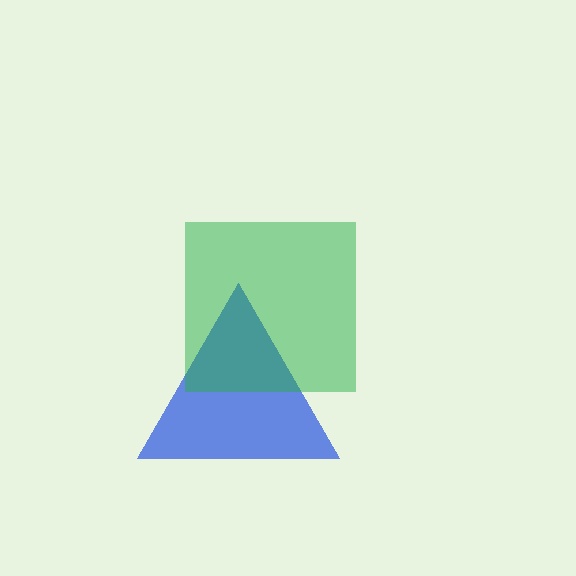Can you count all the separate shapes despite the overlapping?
Yes, there are 2 separate shapes.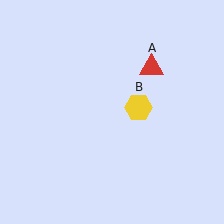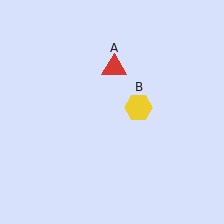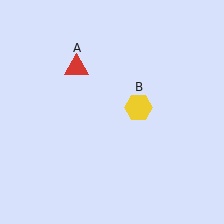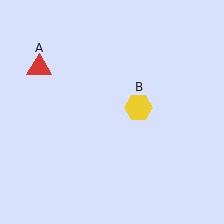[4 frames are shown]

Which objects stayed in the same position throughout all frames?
Yellow hexagon (object B) remained stationary.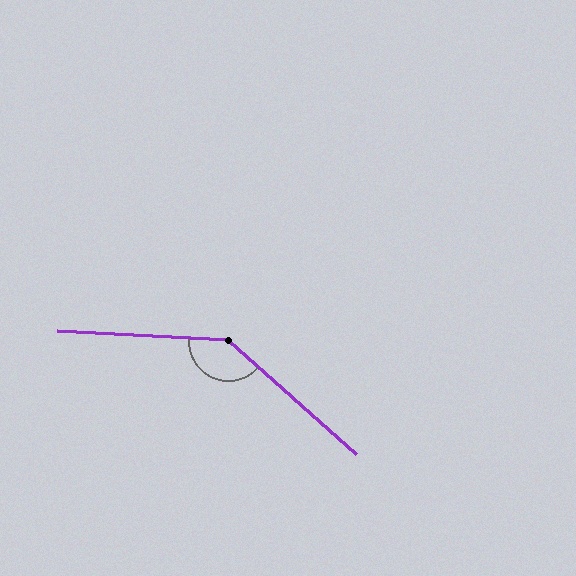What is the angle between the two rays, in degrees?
Approximately 141 degrees.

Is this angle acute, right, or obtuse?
It is obtuse.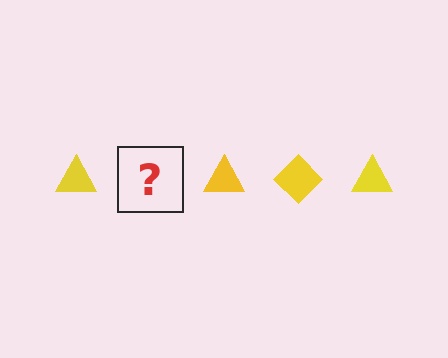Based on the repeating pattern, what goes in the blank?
The blank should be a yellow diamond.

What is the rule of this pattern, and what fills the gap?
The rule is that the pattern cycles through triangle, diamond shapes in yellow. The gap should be filled with a yellow diamond.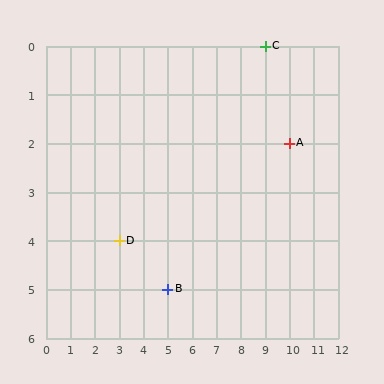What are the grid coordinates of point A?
Point A is at grid coordinates (10, 2).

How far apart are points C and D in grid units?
Points C and D are 6 columns and 4 rows apart (about 7.2 grid units diagonally).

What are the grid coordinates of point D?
Point D is at grid coordinates (3, 4).